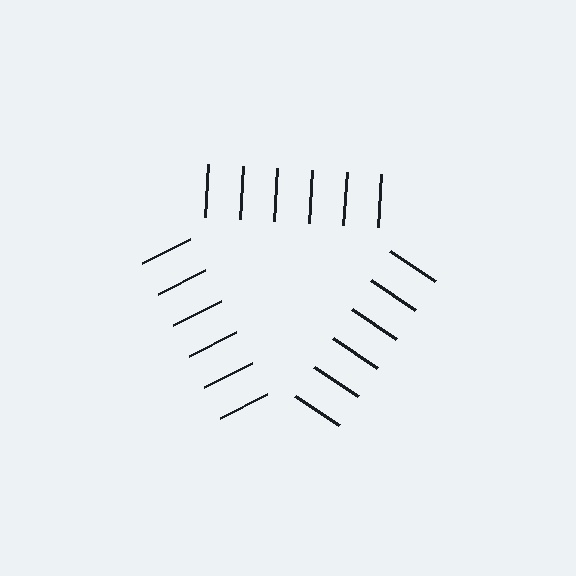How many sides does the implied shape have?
3 sides — the line-ends trace a triangle.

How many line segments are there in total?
18 — 6 along each of the 3 edges.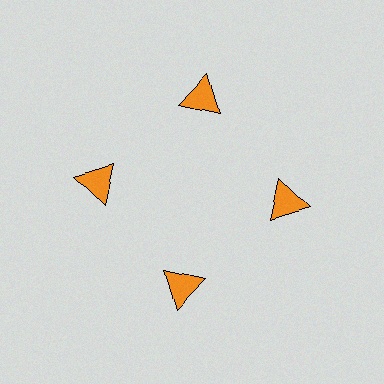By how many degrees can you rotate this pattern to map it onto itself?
The pattern maps onto itself every 90 degrees of rotation.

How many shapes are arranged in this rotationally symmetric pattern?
There are 4 shapes, arranged in 4 groups of 1.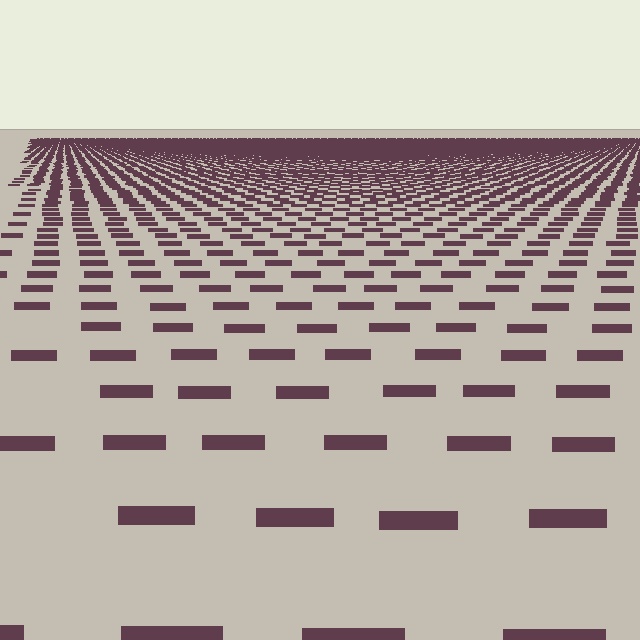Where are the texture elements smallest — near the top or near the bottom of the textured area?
Near the top.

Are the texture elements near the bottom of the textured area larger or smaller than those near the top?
Larger. Near the bottom, elements are closer to the viewer and appear at a bigger on-screen size.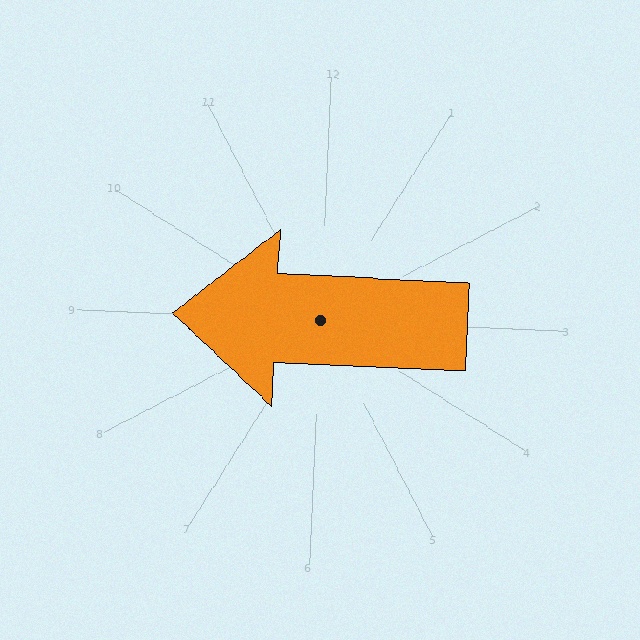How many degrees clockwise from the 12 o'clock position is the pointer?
Approximately 270 degrees.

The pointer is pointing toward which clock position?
Roughly 9 o'clock.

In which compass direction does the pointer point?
West.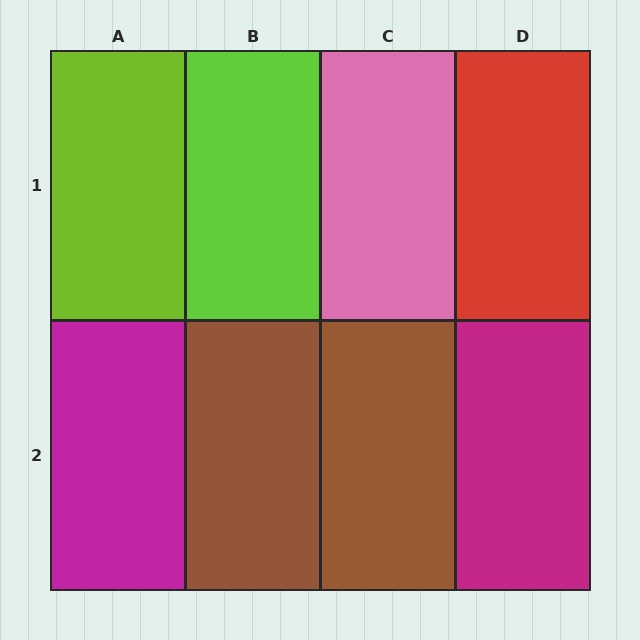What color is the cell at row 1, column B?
Lime.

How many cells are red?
1 cell is red.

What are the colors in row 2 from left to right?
Magenta, brown, brown, magenta.